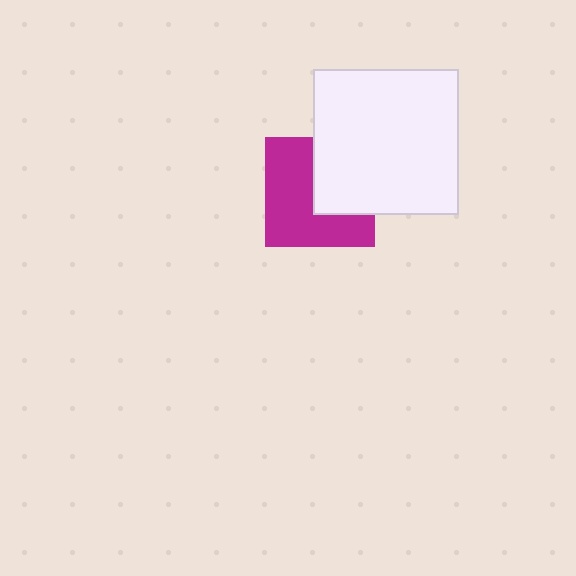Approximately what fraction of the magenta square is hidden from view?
Roughly 40% of the magenta square is hidden behind the white square.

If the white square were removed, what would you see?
You would see the complete magenta square.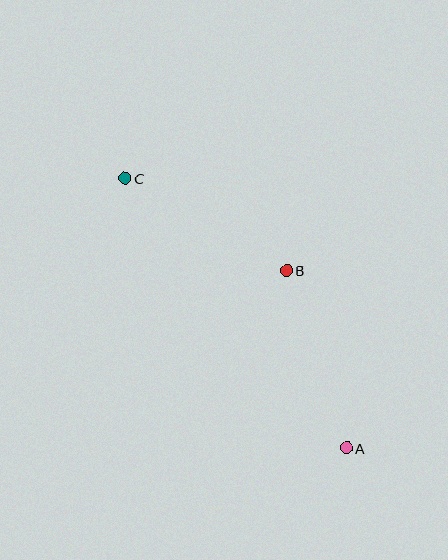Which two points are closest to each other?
Points B and C are closest to each other.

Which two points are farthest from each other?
Points A and C are farthest from each other.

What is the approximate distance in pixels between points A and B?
The distance between A and B is approximately 188 pixels.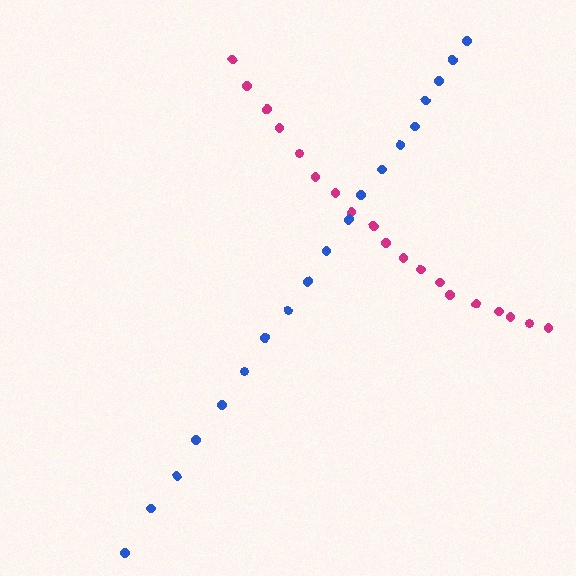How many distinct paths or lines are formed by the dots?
There are 2 distinct paths.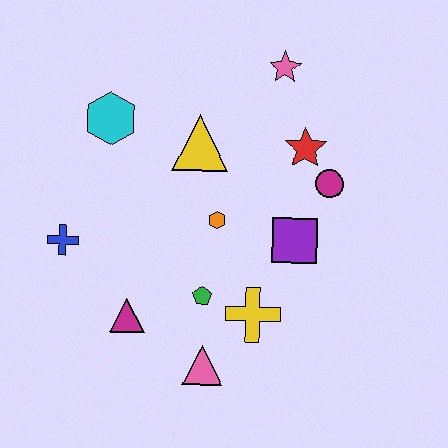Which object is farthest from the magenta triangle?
The pink star is farthest from the magenta triangle.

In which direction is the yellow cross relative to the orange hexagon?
The yellow cross is below the orange hexagon.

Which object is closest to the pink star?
The red star is closest to the pink star.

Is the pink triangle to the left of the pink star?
Yes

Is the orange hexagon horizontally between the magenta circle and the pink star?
No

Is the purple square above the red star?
No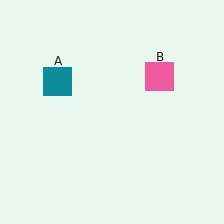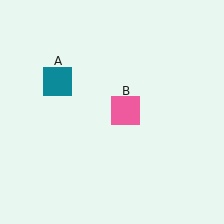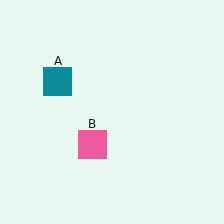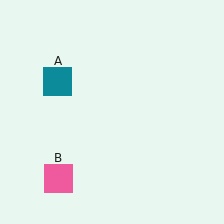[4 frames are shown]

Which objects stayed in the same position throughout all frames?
Teal square (object A) remained stationary.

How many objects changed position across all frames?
1 object changed position: pink square (object B).